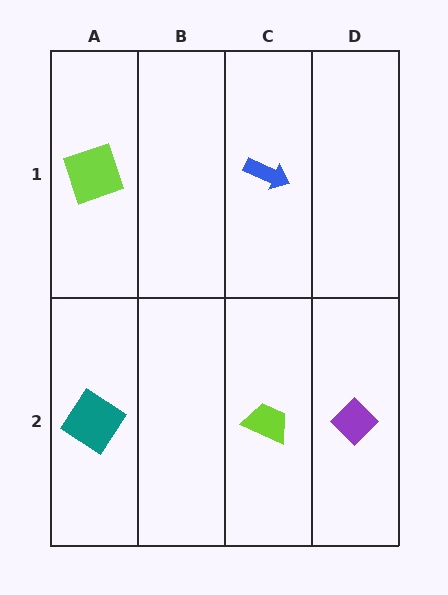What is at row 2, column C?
A lime trapezoid.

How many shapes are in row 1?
2 shapes.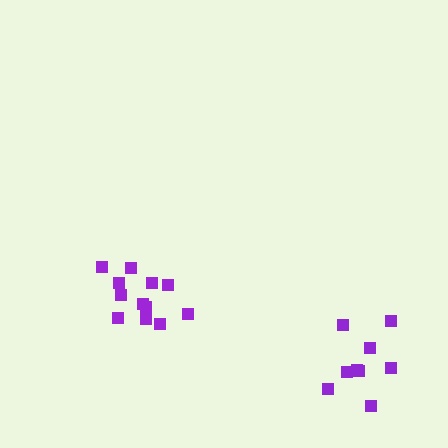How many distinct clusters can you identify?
There are 2 distinct clusters.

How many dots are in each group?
Group 1: 12 dots, Group 2: 9 dots (21 total).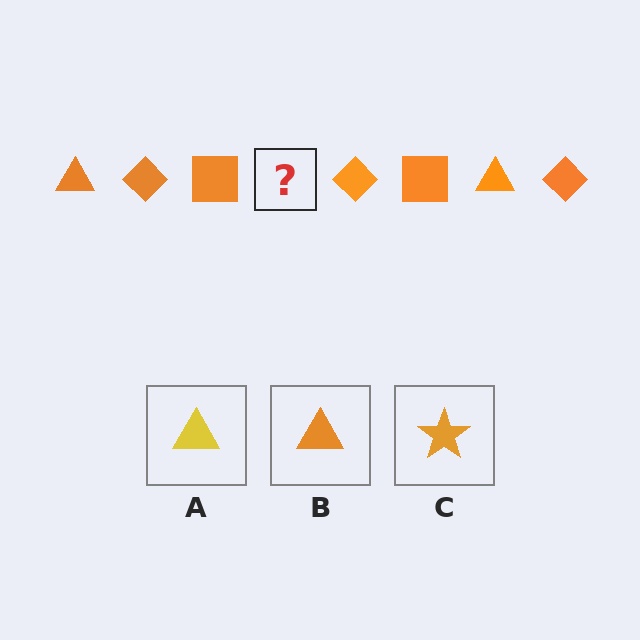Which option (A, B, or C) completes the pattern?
B.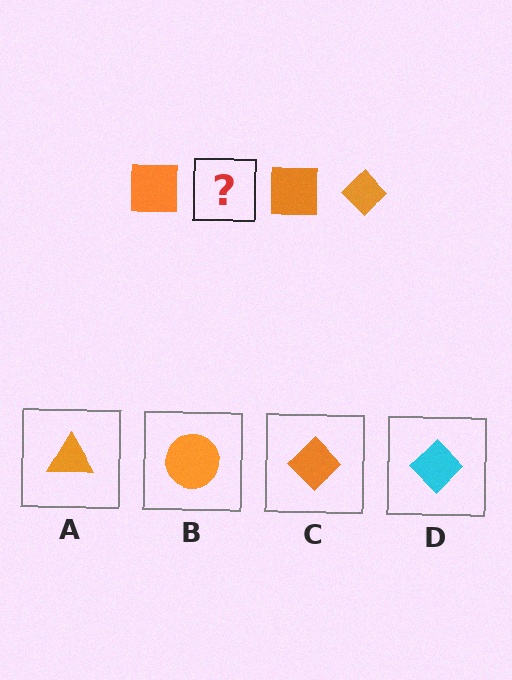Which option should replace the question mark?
Option C.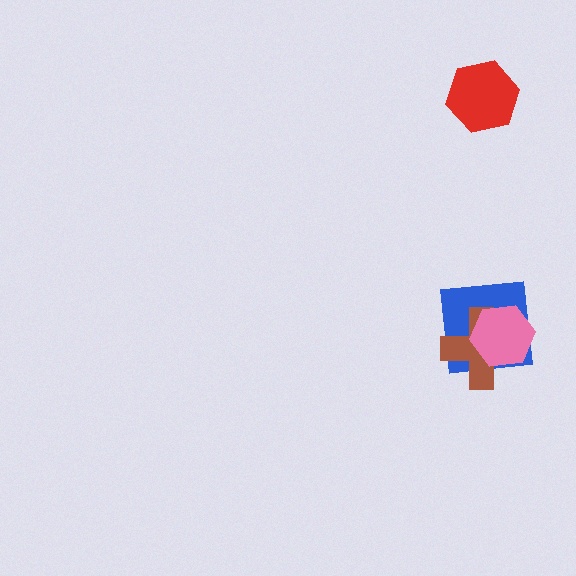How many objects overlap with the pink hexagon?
2 objects overlap with the pink hexagon.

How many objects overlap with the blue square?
2 objects overlap with the blue square.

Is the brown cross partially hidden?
Yes, it is partially covered by another shape.